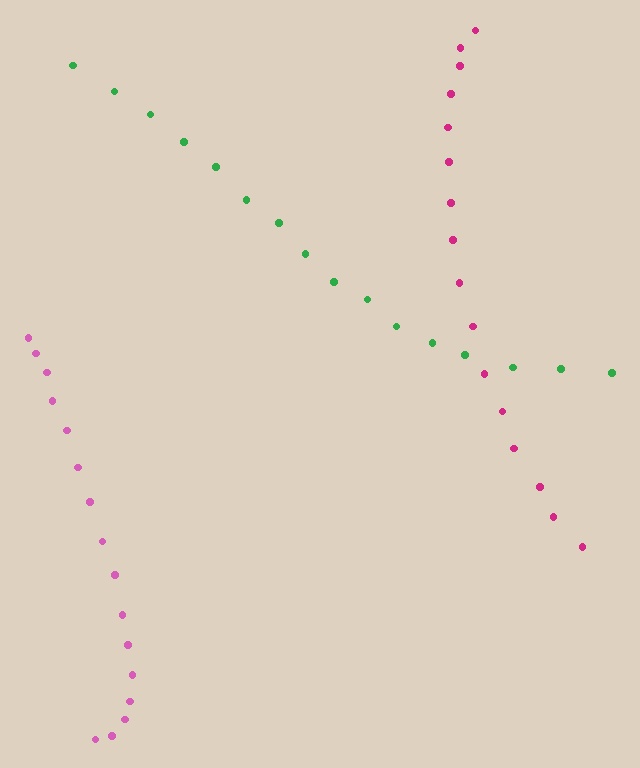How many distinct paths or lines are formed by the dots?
There are 3 distinct paths.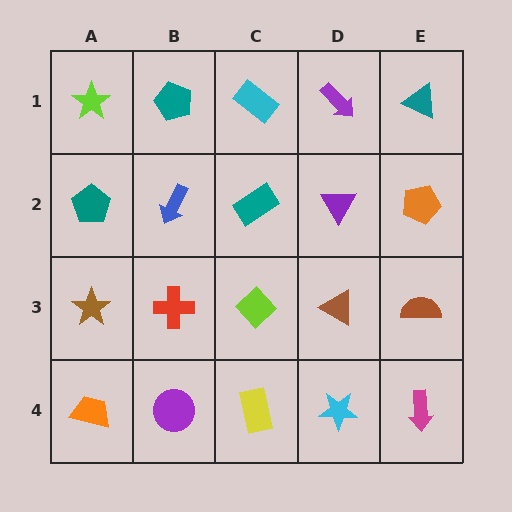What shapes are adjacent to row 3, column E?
An orange pentagon (row 2, column E), a magenta arrow (row 4, column E), a brown triangle (row 3, column D).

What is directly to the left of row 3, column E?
A brown triangle.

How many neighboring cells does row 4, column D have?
3.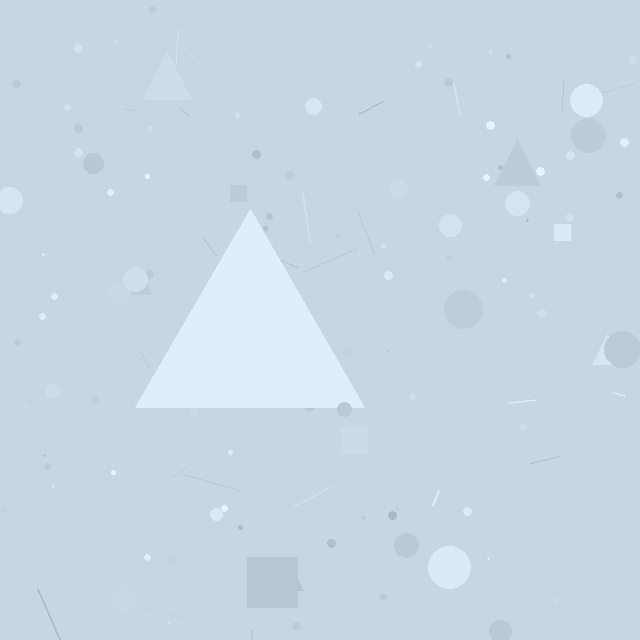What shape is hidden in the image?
A triangle is hidden in the image.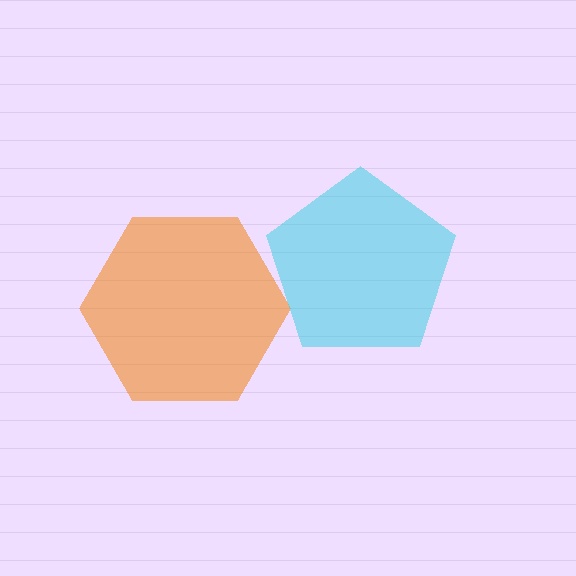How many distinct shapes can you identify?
There are 2 distinct shapes: an orange hexagon, a cyan pentagon.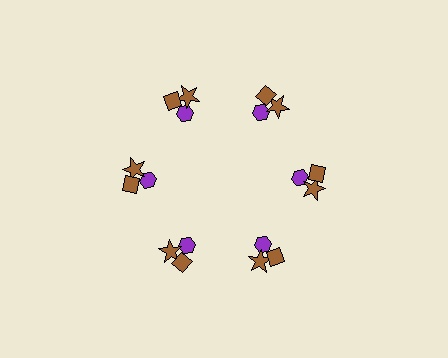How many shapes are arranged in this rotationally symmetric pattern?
There are 18 shapes, arranged in 6 groups of 3.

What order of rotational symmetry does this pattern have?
This pattern has 6-fold rotational symmetry.